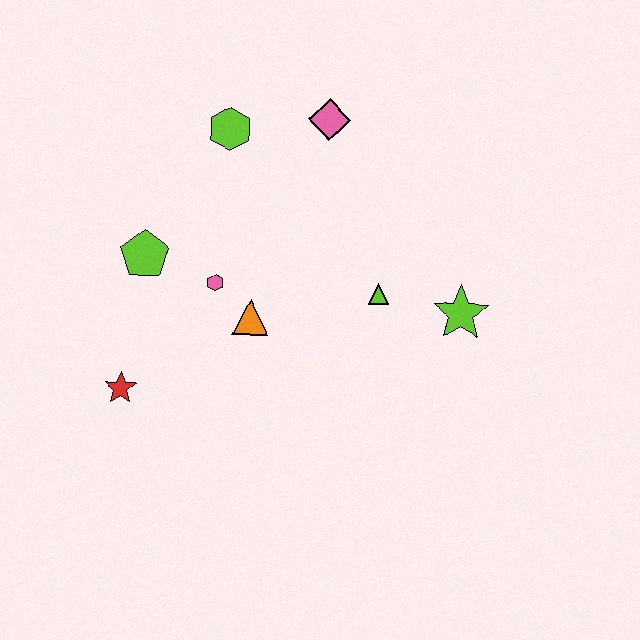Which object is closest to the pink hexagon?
The orange triangle is closest to the pink hexagon.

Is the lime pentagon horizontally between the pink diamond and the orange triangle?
No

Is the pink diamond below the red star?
No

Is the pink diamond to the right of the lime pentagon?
Yes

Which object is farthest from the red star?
The lime star is farthest from the red star.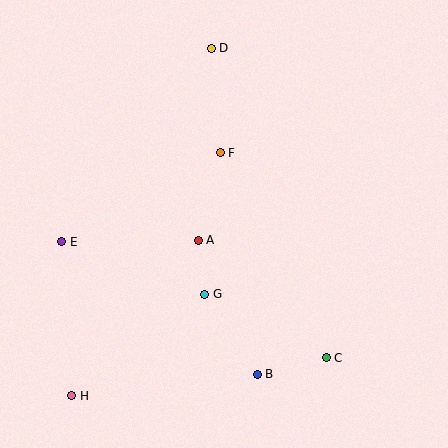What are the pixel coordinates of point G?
Point G is at (205, 294).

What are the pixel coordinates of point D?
Point D is at (211, 48).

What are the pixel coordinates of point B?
Point B is at (257, 374).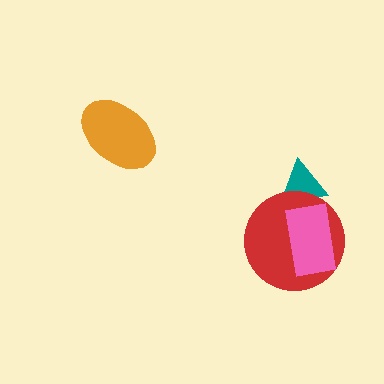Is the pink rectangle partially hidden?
No, no other shape covers it.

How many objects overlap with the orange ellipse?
0 objects overlap with the orange ellipse.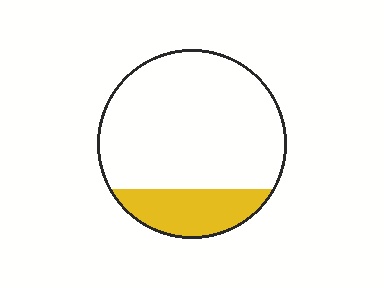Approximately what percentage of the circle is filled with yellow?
Approximately 20%.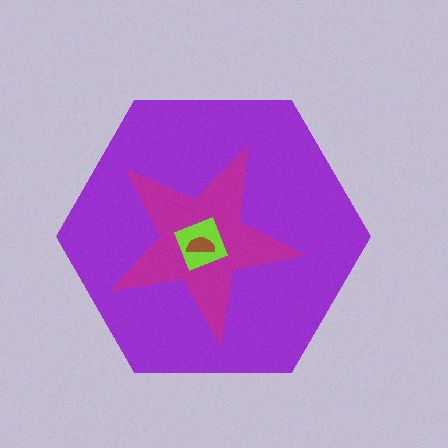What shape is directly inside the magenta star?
The lime square.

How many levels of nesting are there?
4.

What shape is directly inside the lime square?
The brown semicircle.